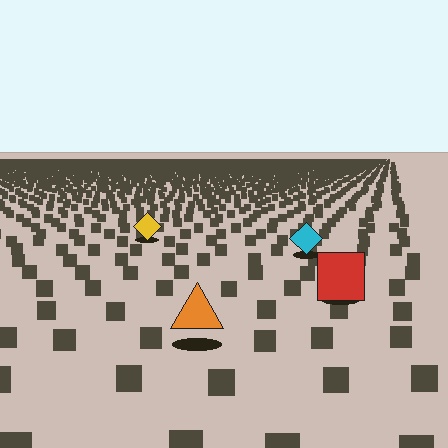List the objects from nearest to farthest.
From nearest to farthest: the orange triangle, the red square, the cyan diamond, the yellow diamond.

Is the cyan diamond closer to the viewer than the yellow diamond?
Yes. The cyan diamond is closer — you can tell from the texture gradient: the ground texture is coarser near it.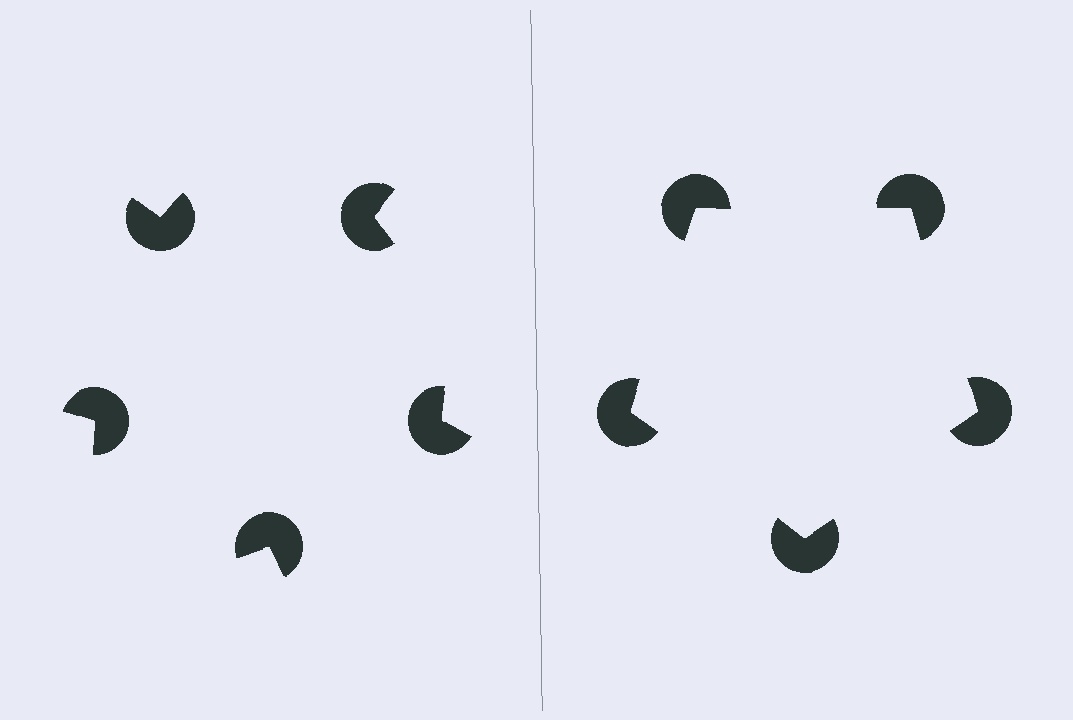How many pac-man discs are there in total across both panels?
10 — 5 on each side.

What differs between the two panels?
The pac-man discs are positioned identically on both sides; only the wedge orientations differ. On the right they align to a pentagon; on the left they are misaligned.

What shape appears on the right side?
An illusory pentagon.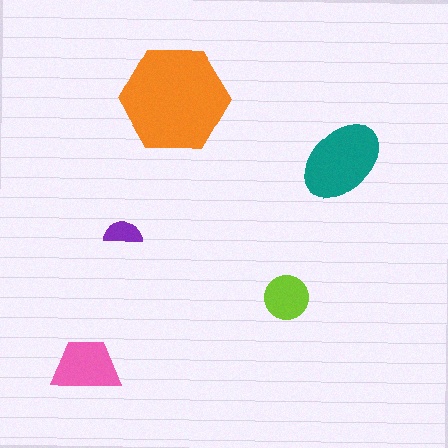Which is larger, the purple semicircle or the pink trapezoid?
The pink trapezoid.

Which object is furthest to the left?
The pink trapezoid is leftmost.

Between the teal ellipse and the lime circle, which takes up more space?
The teal ellipse.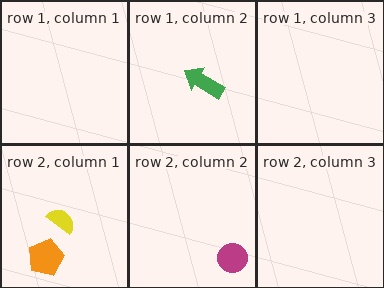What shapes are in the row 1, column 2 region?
The green arrow.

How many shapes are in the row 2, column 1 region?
2.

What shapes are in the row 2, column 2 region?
The magenta circle.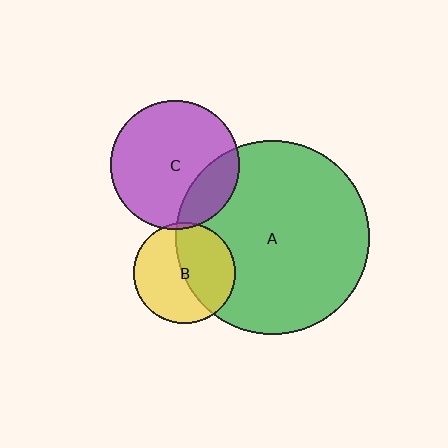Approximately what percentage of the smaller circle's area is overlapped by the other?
Approximately 5%.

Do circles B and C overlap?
Yes.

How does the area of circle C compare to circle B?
Approximately 1.6 times.